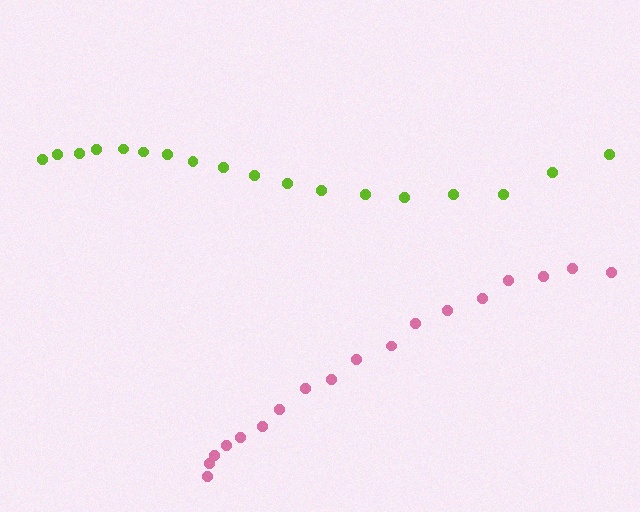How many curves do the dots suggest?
There are 2 distinct paths.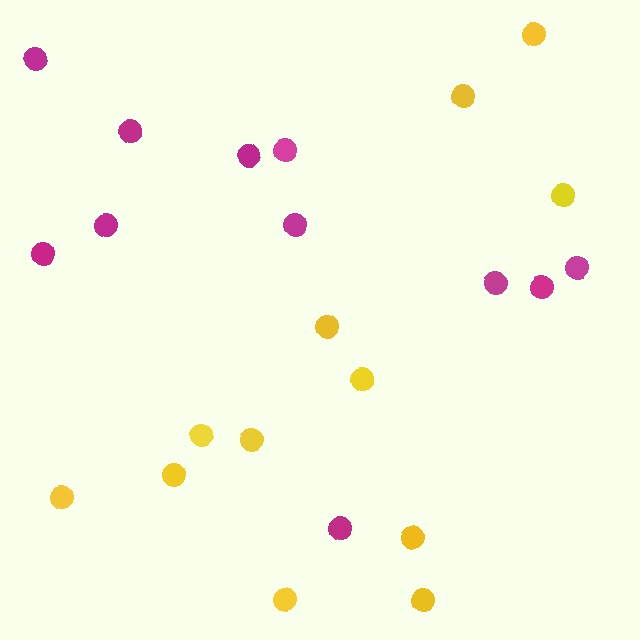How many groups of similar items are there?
There are 2 groups: one group of yellow circles (12) and one group of magenta circles (11).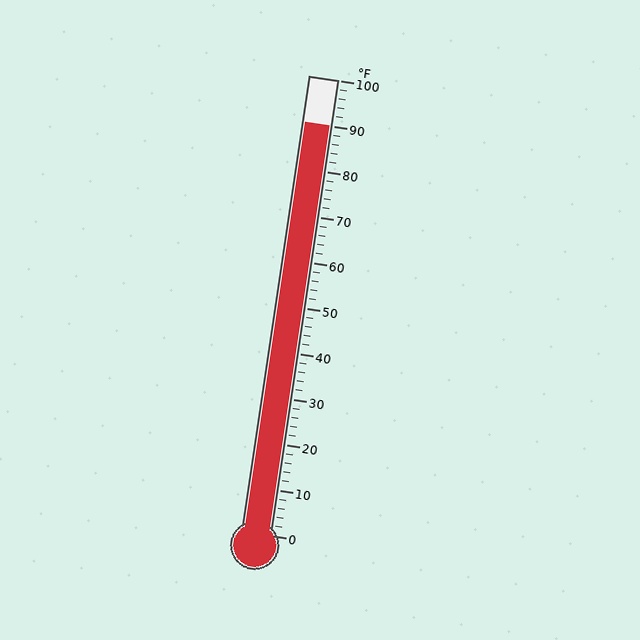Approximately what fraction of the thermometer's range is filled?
The thermometer is filled to approximately 90% of its range.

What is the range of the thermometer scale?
The thermometer scale ranges from 0°F to 100°F.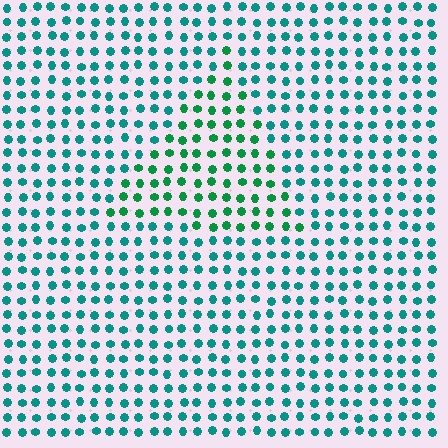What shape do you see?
I see a triangle.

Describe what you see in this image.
The image is filled with small teal elements in a uniform arrangement. A triangle-shaped region is visible where the elements are tinted to a slightly different hue, forming a subtle color boundary.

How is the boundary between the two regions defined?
The boundary is defined purely by a slight shift in hue (about 30 degrees). Spacing, size, and orientation are identical on both sides.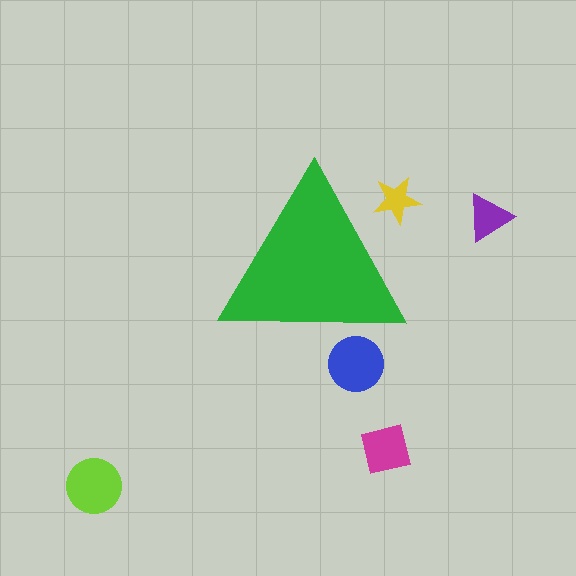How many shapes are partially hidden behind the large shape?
2 shapes are partially hidden.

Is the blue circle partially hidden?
Yes, the blue circle is partially hidden behind the green triangle.